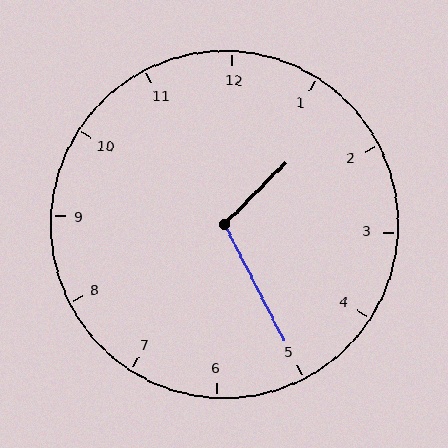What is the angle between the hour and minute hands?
Approximately 108 degrees.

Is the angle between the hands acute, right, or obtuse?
It is obtuse.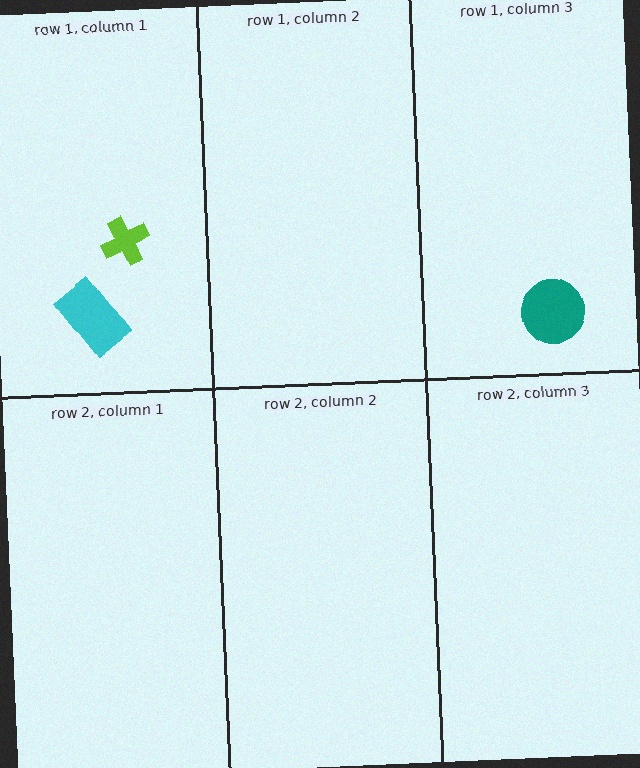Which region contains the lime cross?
The row 1, column 1 region.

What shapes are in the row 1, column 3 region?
The teal circle.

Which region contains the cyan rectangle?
The row 1, column 1 region.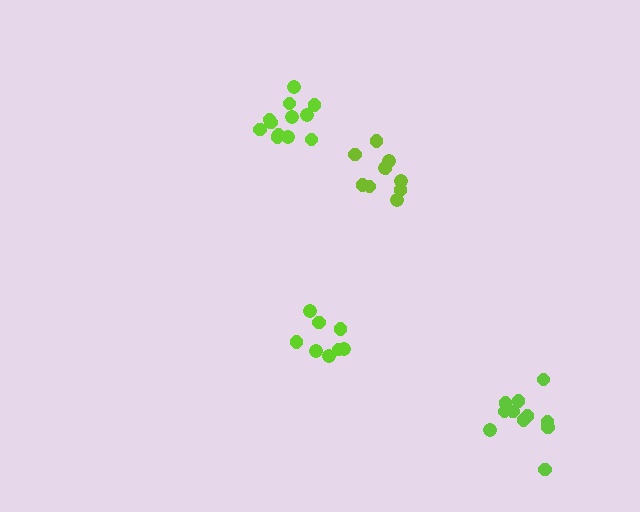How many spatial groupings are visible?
There are 4 spatial groupings.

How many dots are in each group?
Group 1: 11 dots, Group 2: 10 dots, Group 3: 8 dots, Group 4: 12 dots (41 total).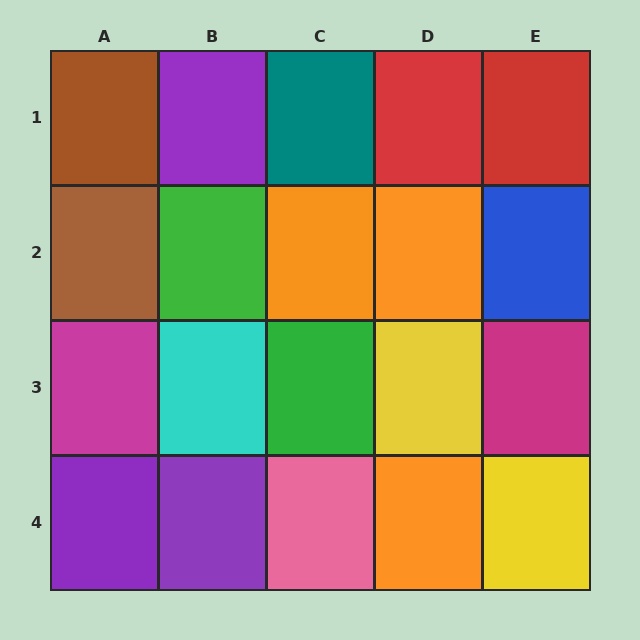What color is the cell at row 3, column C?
Green.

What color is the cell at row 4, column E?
Yellow.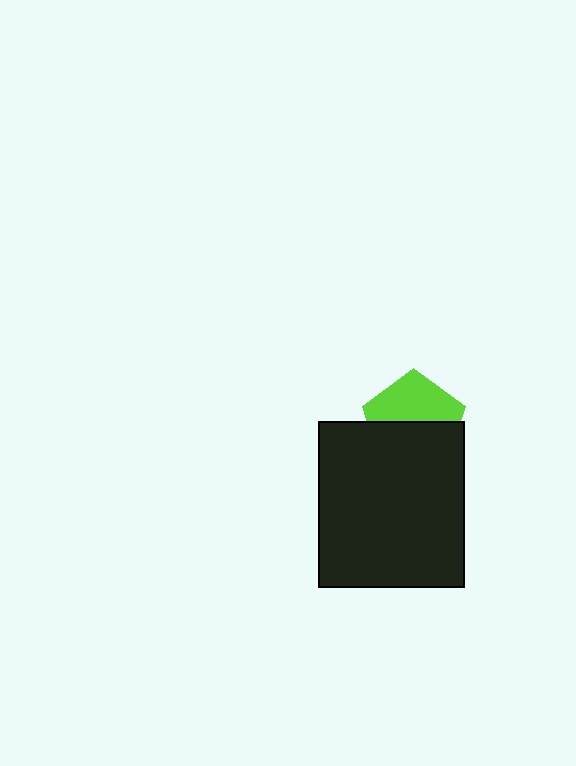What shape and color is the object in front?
The object in front is a black rectangle.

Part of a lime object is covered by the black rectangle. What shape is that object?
It is a pentagon.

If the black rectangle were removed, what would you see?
You would see the complete lime pentagon.